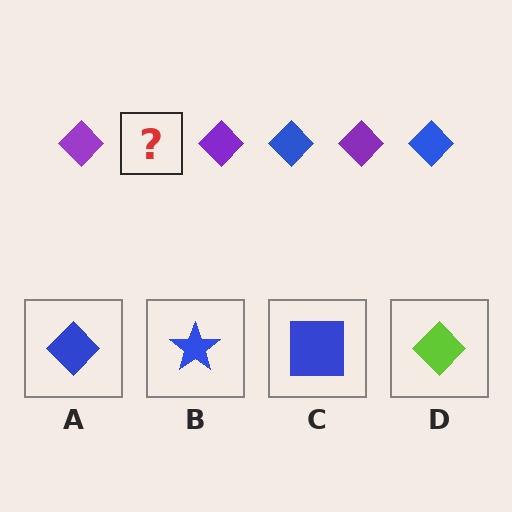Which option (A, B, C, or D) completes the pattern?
A.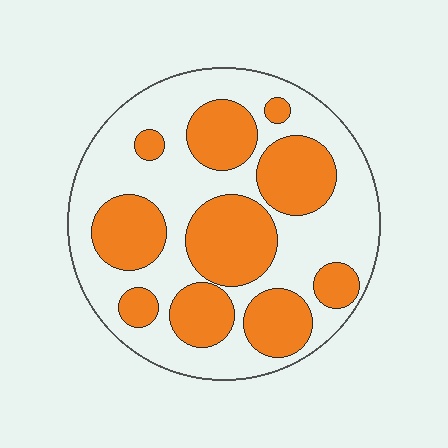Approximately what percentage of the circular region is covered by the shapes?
Approximately 40%.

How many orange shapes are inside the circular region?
10.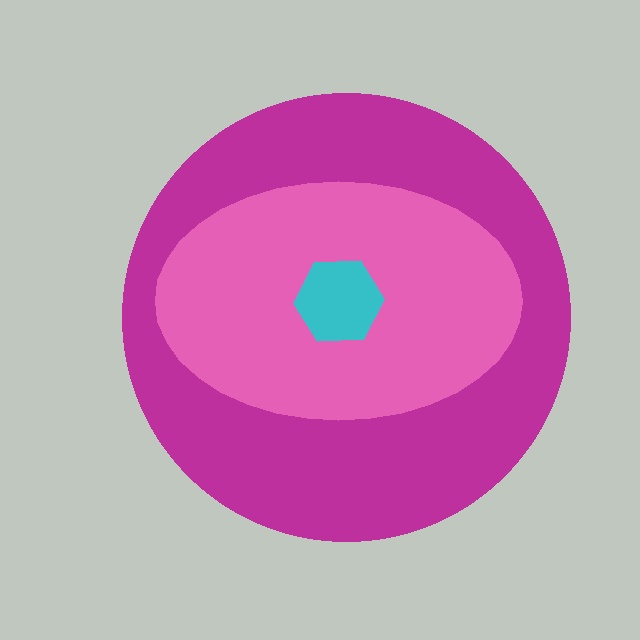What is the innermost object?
The cyan hexagon.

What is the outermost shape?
The magenta circle.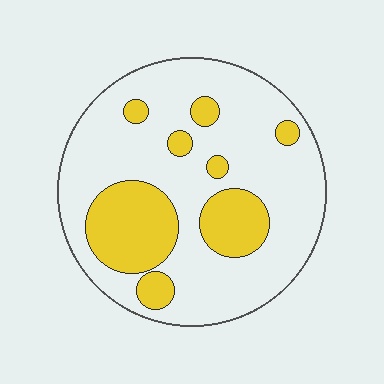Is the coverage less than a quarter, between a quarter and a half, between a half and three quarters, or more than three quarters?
Between a quarter and a half.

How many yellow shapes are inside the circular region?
8.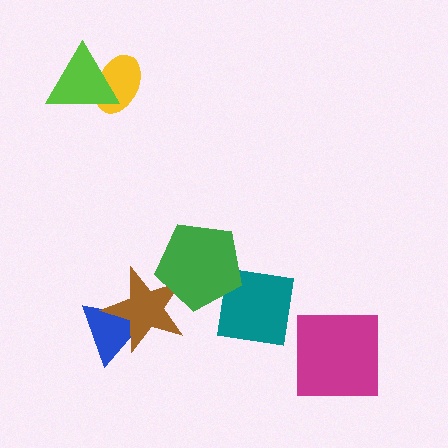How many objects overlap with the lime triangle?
1 object overlaps with the lime triangle.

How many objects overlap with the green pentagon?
2 objects overlap with the green pentagon.